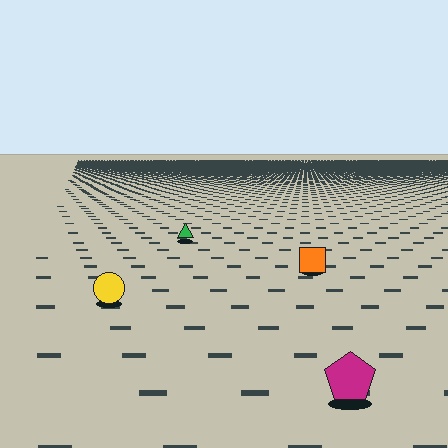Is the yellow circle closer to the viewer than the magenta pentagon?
No. The magenta pentagon is closer — you can tell from the texture gradient: the ground texture is coarser near it.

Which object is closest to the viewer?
The magenta pentagon is closest. The texture marks near it are larger and more spread out.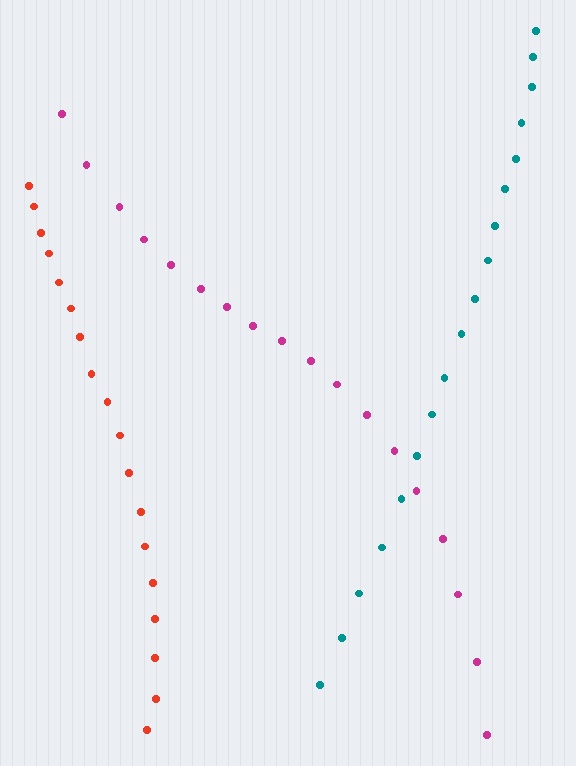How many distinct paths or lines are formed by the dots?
There are 3 distinct paths.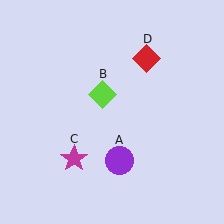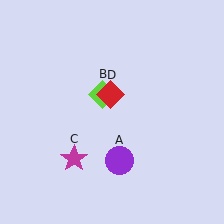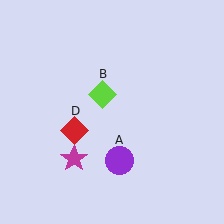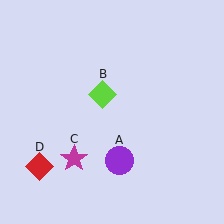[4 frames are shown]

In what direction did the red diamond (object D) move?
The red diamond (object D) moved down and to the left.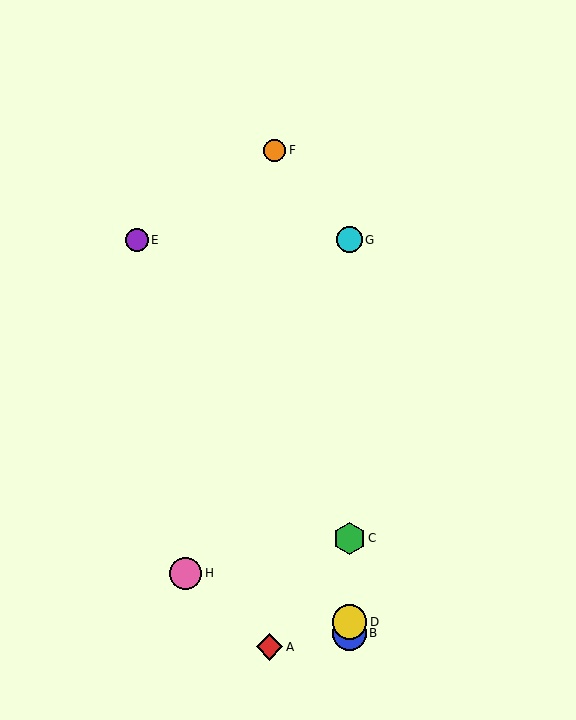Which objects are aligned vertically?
Objects B, C, D, G are aligned vertically.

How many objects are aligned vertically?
4 objects (B, C, D, G) are aligned vertically.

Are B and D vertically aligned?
Yes, both are at x≈349.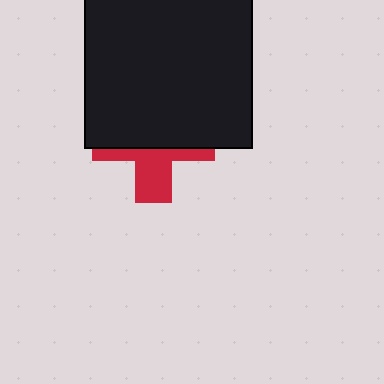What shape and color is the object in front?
The object in front is a black square.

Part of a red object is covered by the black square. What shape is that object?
It is a cross.